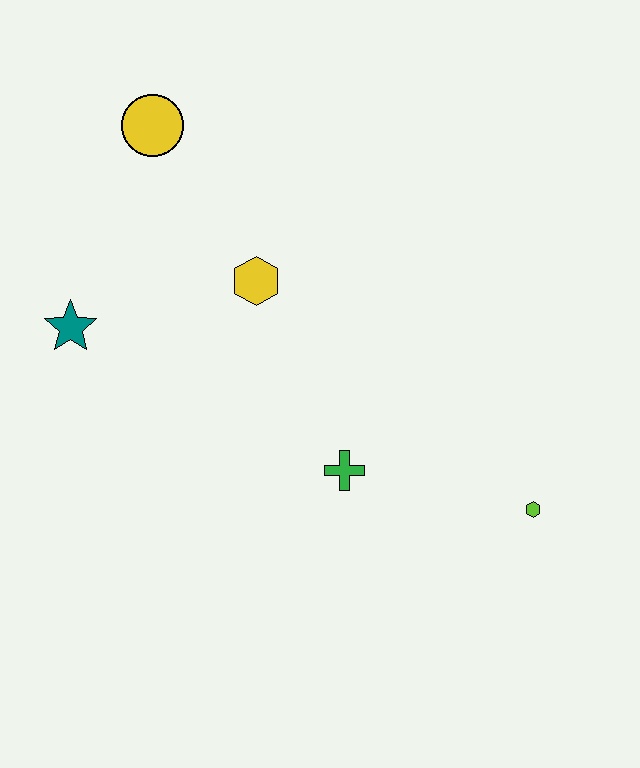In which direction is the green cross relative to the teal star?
The green cross is to the right of the teal star.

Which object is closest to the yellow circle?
The yellow hexagon is closest to the yellow circle.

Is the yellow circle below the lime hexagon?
No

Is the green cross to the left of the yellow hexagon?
No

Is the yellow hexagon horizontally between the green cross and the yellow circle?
Yes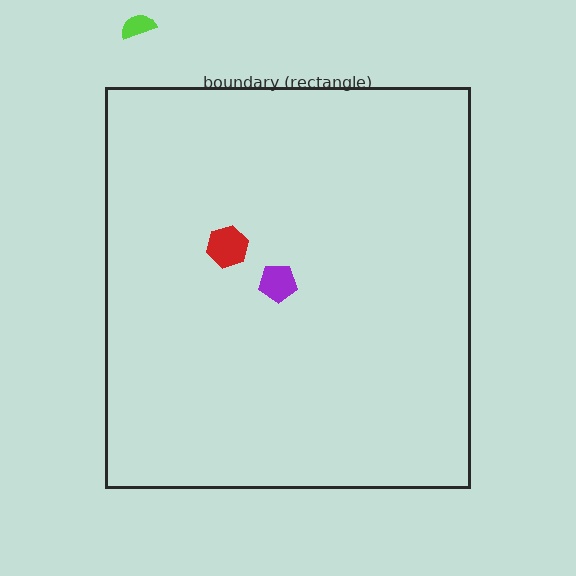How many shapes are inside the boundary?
2 inside, 1 outside.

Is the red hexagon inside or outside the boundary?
Inside.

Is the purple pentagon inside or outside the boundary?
Inside.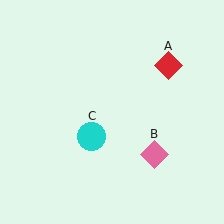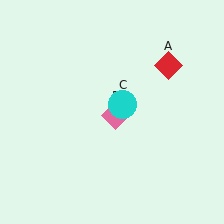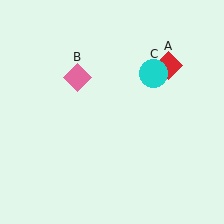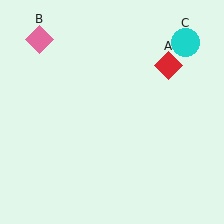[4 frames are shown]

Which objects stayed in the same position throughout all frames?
Red diamond (object A) remained stationary.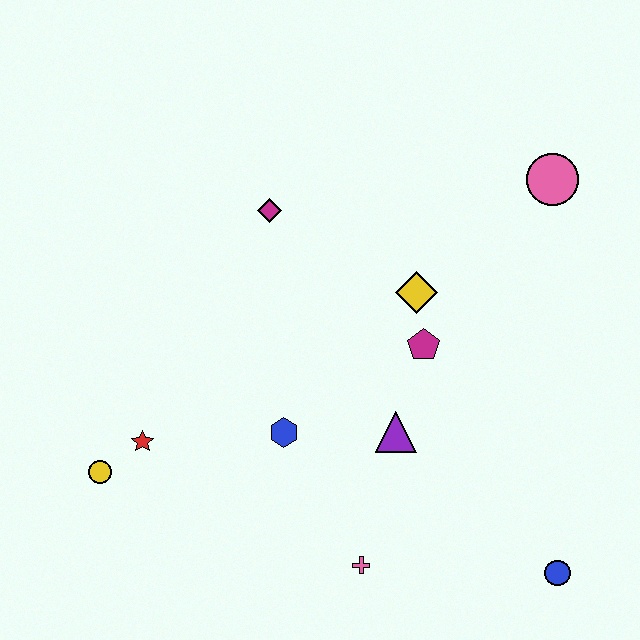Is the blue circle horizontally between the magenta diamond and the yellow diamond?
No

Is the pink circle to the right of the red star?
Yes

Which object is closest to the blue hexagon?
The purple triangle is closest to the blue hexagon.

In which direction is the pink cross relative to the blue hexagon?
The pink cross is below the blue hexagon.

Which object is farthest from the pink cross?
The pink circle is farthest from the pink cross.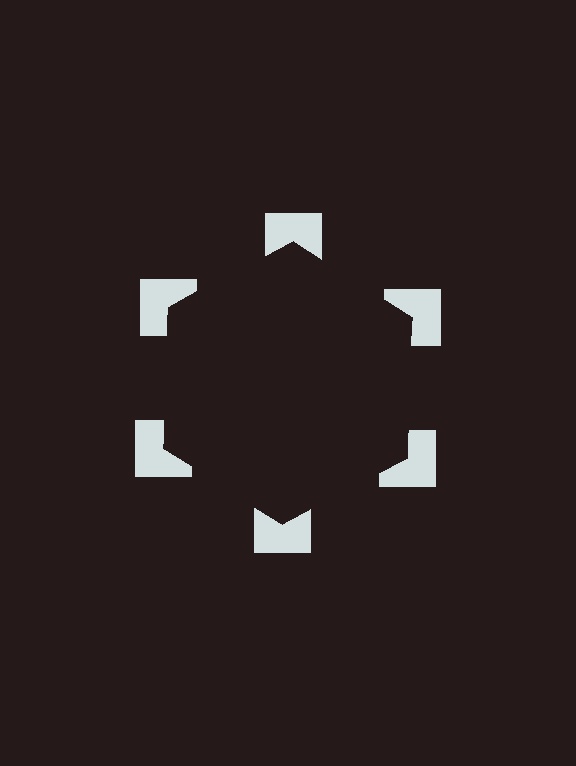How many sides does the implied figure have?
6 sides.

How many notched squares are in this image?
There are 6 — one at each vertex of the illusory hexagon.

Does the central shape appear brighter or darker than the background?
It typically appears slightly darker than the background, even though no actual brightness change is drawn.